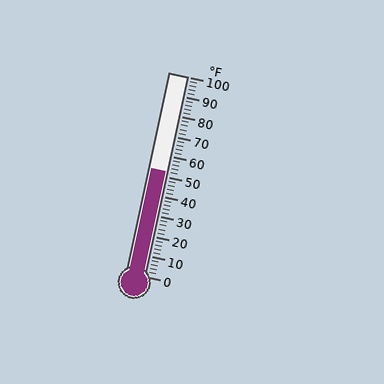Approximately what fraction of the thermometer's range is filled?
The thermometer is filled to approximately 50% of its range.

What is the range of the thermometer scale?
The thermometer scale ranges from 0°F to 100°F.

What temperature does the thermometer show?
The thermometer shows approximately 52°F.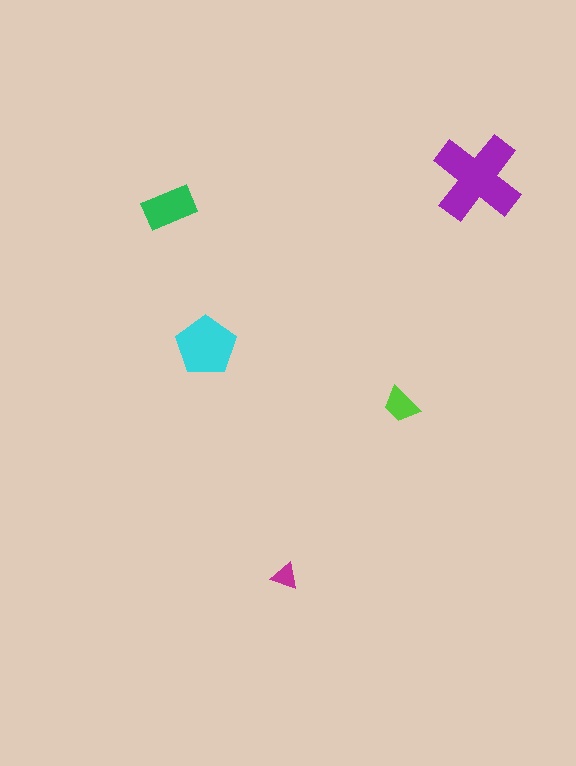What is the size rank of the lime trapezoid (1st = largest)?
4th.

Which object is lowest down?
The magenta triangle is bottommost.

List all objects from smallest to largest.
The magenta triangle, the lime trapezoid, the green rectangle, the cyan pentagon, the purple cross.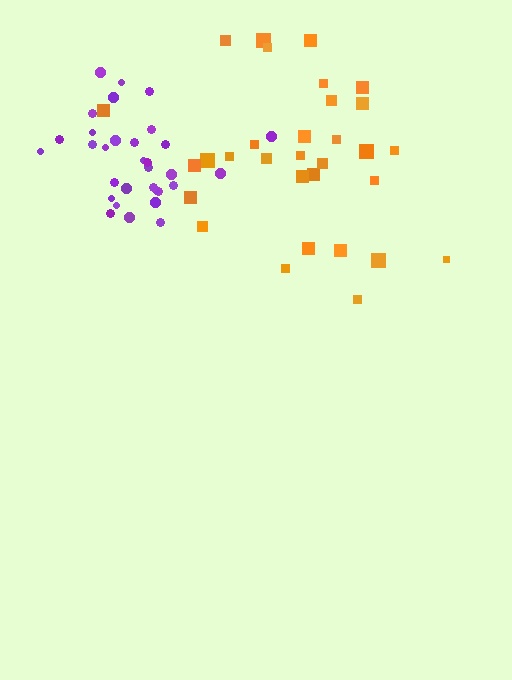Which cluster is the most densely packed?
Purple.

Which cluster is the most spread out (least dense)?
Orange.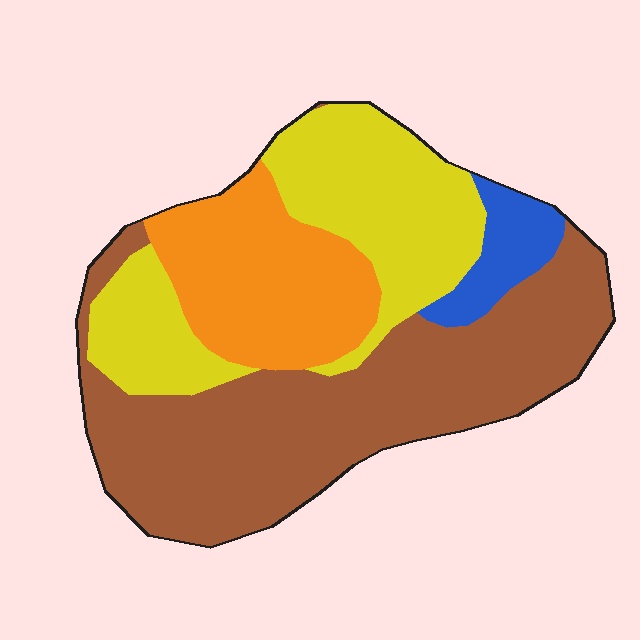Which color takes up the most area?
Brown, at roughly 45%.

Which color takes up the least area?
Blue, at roughly 5%.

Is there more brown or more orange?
Brown.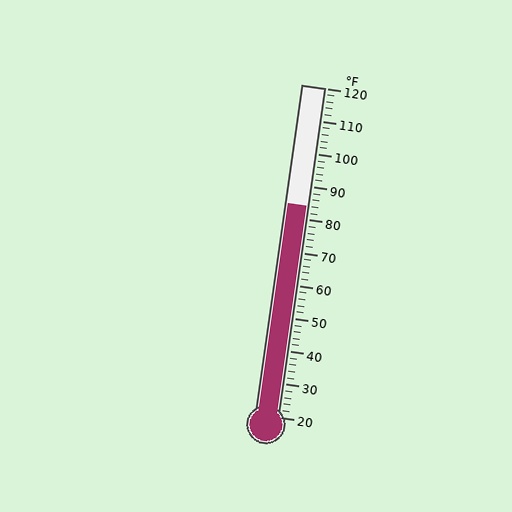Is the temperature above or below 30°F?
The temperature is above 30°F.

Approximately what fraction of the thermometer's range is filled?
The thermometer is filled to approximately 65% of its range.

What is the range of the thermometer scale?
The thermometer scale ranges from 20°F to 120°F.